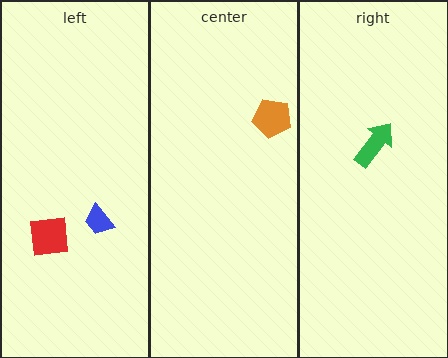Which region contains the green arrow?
The right region.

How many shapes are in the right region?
1.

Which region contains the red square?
The left region.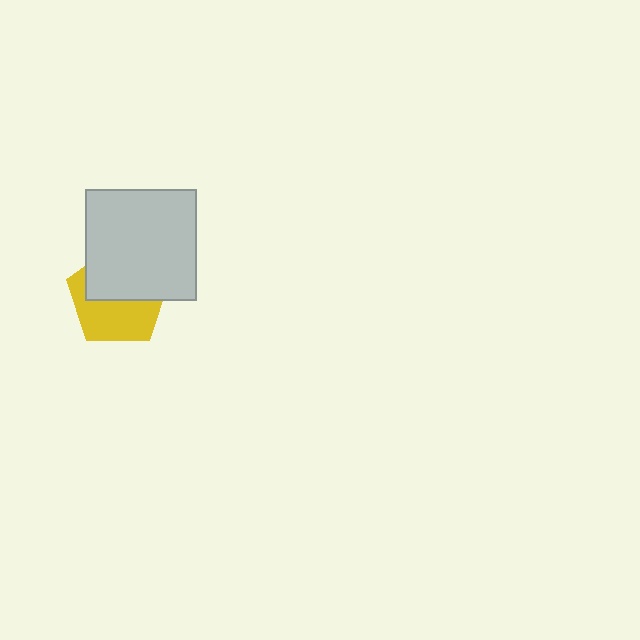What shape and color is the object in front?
The object in front is a light gray square.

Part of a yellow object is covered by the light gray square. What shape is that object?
It is a pentagon.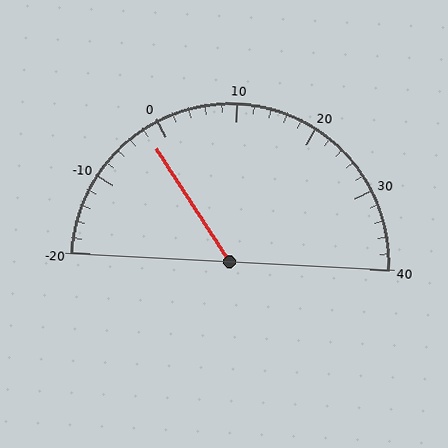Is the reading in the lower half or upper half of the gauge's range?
The reading is in the lower half of the range (-20 to 40).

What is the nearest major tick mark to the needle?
The nearest major tick mark is 0.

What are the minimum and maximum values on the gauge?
The gauge ranges from -20 to 40.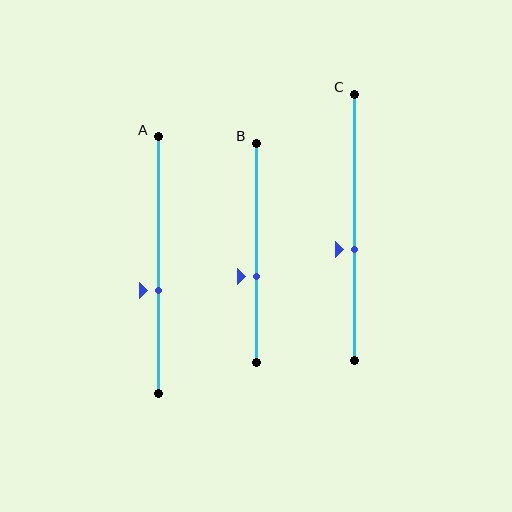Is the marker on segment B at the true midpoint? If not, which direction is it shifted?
No, the marker on segment B is shifted downward by about 11% of the segment length.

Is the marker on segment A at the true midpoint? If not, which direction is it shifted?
No, the marker on segment A is shifted downward by about 10% of the segment length.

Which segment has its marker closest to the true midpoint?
Segment C has its marker closest to the true midpoint.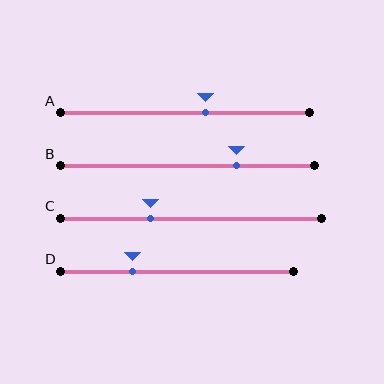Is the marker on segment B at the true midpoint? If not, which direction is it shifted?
No, the marker on segment B is shifted to the right by about 19% of the segment length.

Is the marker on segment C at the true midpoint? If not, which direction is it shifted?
No, the marker on segment C is shifted to the left by about 15% of the segment length.